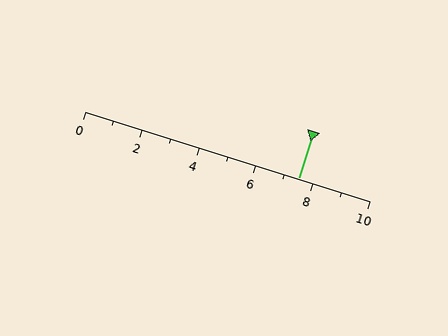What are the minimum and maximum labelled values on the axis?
The axis runs from 0 to 10.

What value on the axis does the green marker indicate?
The marker indicates approximately 7.5.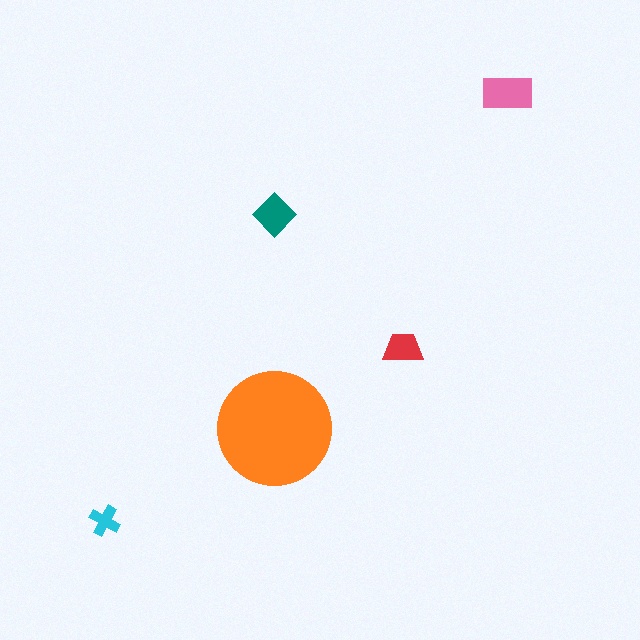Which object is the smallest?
The cyan cross.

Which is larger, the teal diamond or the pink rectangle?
The pink rectangle.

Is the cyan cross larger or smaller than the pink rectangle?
Smaller.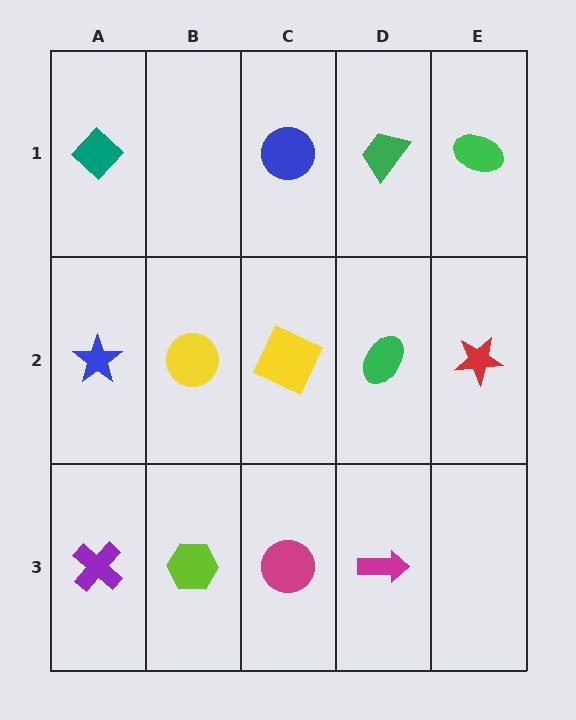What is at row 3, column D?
A magenta arrow.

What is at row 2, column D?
A green ellipse.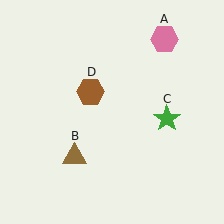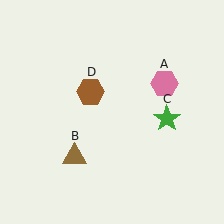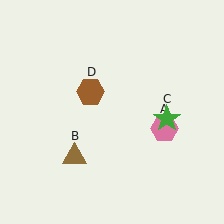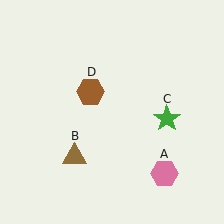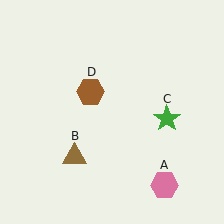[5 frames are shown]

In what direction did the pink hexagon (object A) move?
The pink hexagon (object A) moved down.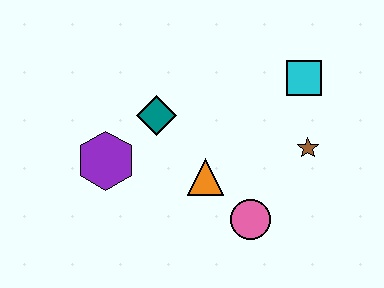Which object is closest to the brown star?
The cyan square is closest to the brown star.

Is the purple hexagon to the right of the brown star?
No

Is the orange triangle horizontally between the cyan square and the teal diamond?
Yes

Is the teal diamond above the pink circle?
Yes